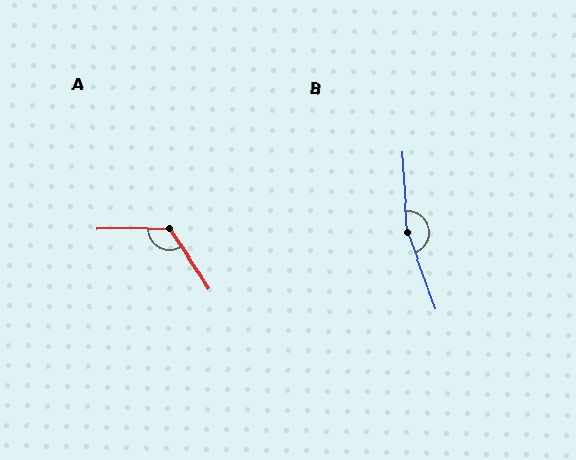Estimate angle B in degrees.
Approximately 163 degrees.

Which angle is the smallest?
A, at approximately 123 degrees.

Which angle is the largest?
B, at approximately 163 degrees.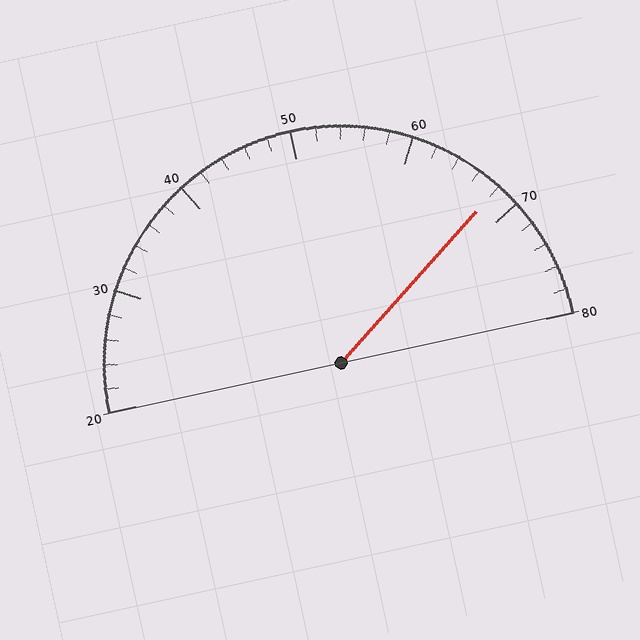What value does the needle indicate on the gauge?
The needle indicates approximately 68.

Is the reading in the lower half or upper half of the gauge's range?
The reading is in the upper half of the range (20 to 80).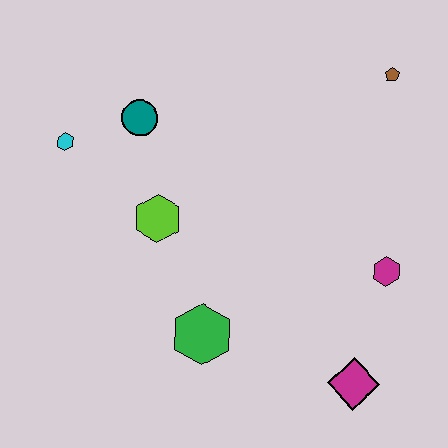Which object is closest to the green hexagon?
The lime hexagon is closest to the green hexagon.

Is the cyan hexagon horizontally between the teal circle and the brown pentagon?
No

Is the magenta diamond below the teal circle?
Yes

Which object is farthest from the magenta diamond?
The cyan hexagon is farthest from the magenta diamond.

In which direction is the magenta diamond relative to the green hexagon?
The magenta diamond is to the right of the green hexagon.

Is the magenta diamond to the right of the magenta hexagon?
No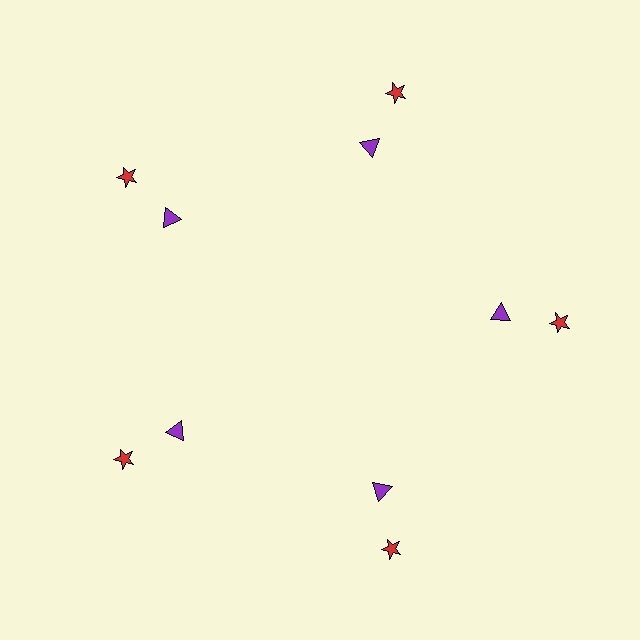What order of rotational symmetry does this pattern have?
This pattern has 5-fold rotational symmetry.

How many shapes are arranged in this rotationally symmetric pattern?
There are 10 shapes, arranged in 5 groups of 2.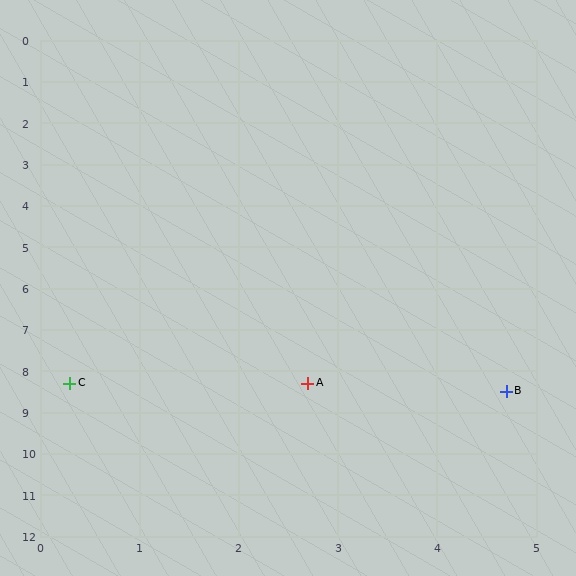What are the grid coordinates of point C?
Point C is at approximately (0.3, 8.3).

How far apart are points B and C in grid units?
Points B and C are about 4.4 grid units apart.